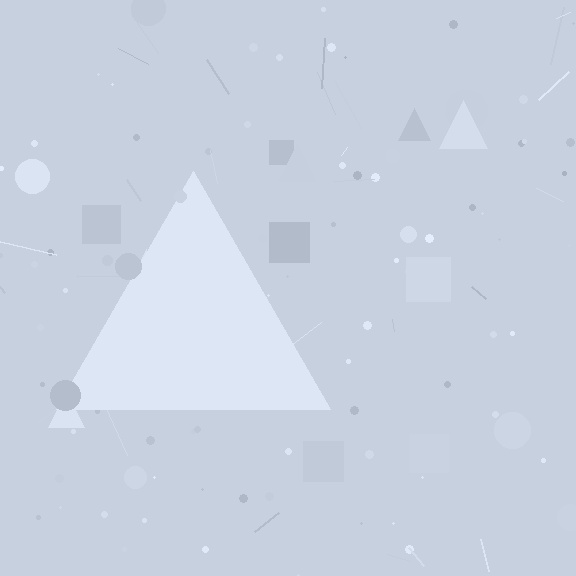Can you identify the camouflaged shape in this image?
The camouflaged shape is a triangle.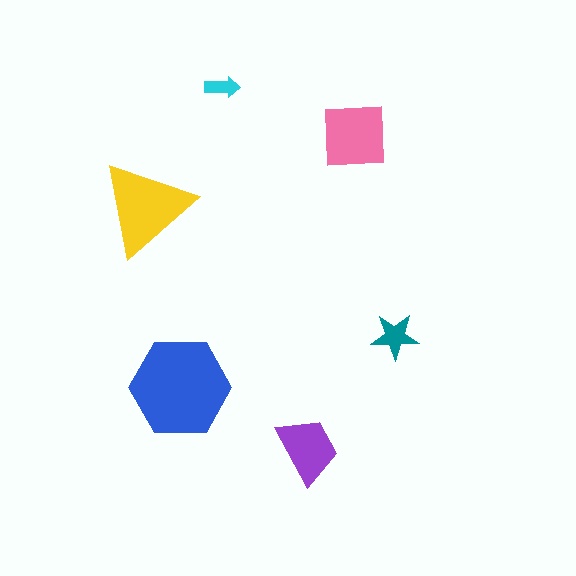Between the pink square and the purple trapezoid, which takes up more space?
The pink square.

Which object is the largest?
The blue hexagon.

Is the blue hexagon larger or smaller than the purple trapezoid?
Larger.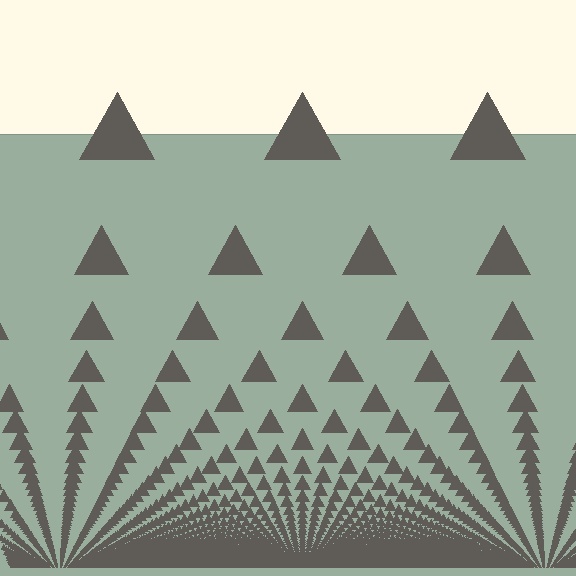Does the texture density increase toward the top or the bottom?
Density increases toward the bottom.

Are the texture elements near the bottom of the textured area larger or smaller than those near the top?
Smaller. The gradient is inverted — elements near the bottom are smaller and denser.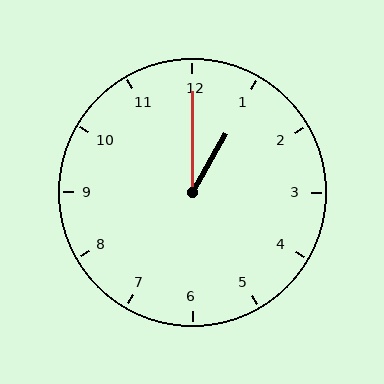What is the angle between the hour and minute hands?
Approximately 30 degrees.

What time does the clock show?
1:00.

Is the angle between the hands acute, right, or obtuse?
It is acute.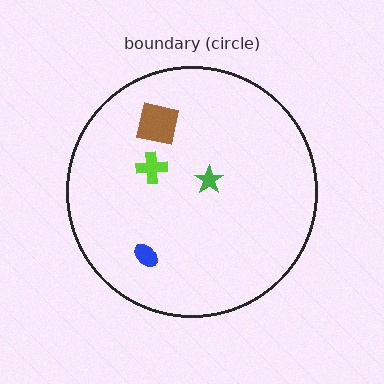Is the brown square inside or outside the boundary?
Inside.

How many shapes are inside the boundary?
4 inside, 0 outside.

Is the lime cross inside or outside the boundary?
Inside.